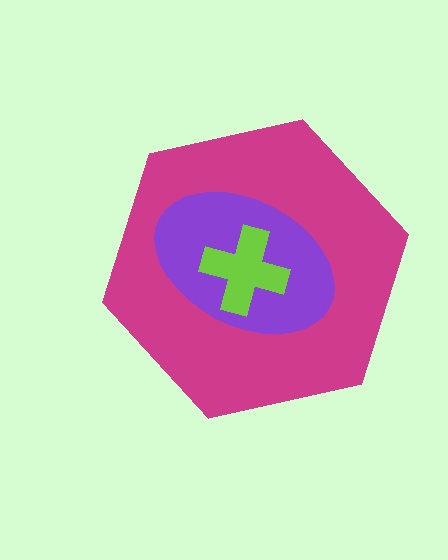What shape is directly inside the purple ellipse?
The lime cross.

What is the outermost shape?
The magenta hexagon.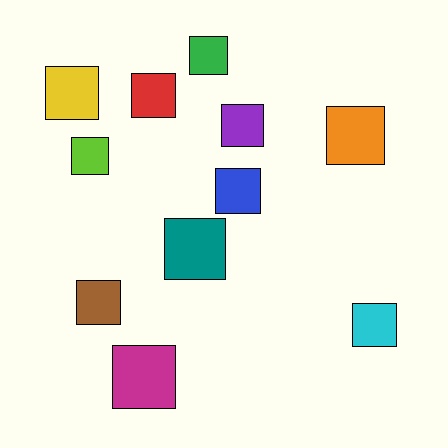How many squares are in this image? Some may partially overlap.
There are 11 squares.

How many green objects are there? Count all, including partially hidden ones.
There is 1 green object.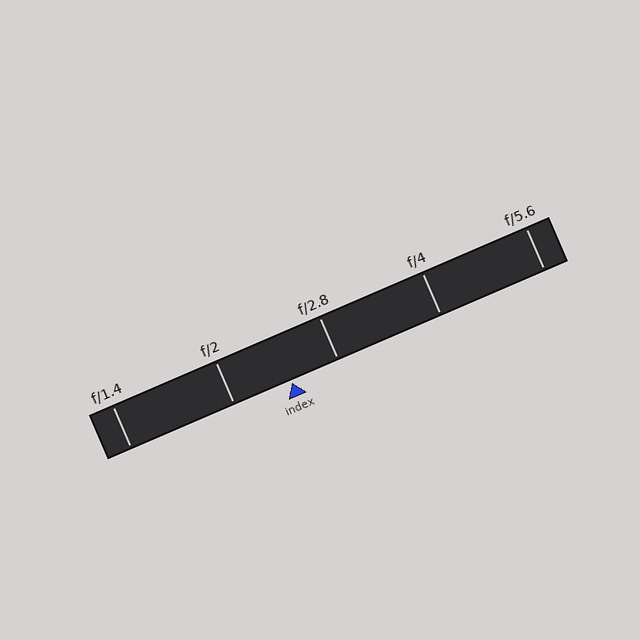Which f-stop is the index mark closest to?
The index mark is closest to f/2.8.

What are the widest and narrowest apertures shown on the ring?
The widest aperture shown is f/1.4 and the narrowest is f/5.6.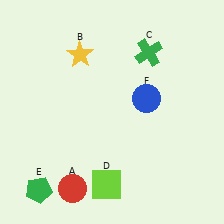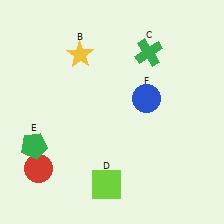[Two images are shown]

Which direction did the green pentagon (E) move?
The green pentagon (E) moved up.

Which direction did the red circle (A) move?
The red circle (A) moved left.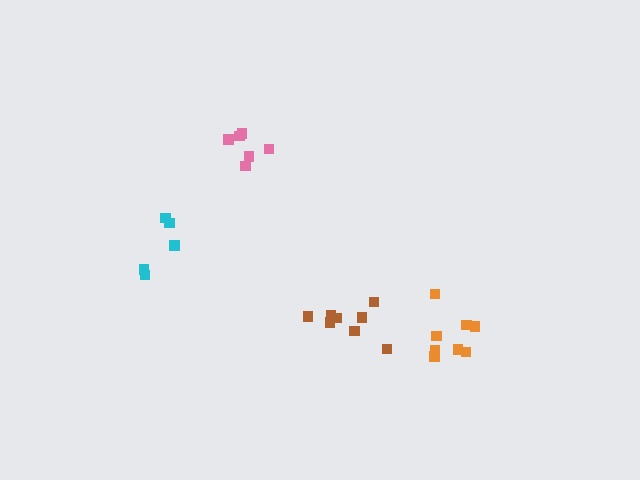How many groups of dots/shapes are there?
There are 4 groups.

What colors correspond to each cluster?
The clusters are colored: brown, orange, cyan, pink.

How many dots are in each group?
Group 1: 8 dots, Group 2: 8 dots, Group 3: 5 dots, Group 4: 6 dots (27 total).